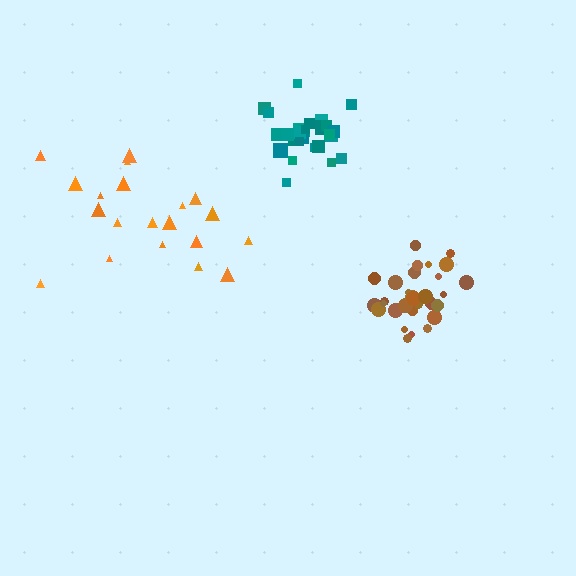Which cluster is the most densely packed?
Brown.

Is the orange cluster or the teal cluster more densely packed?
Teal.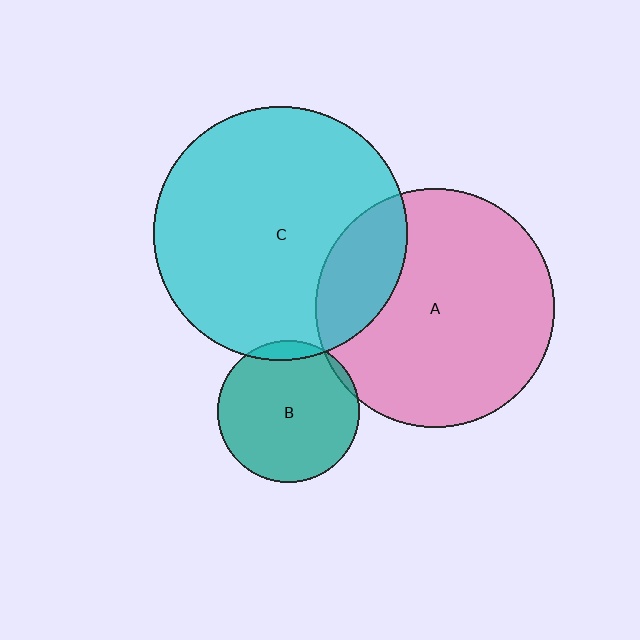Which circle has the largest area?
Circle C (cyan).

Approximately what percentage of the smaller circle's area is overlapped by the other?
Approximately 5%.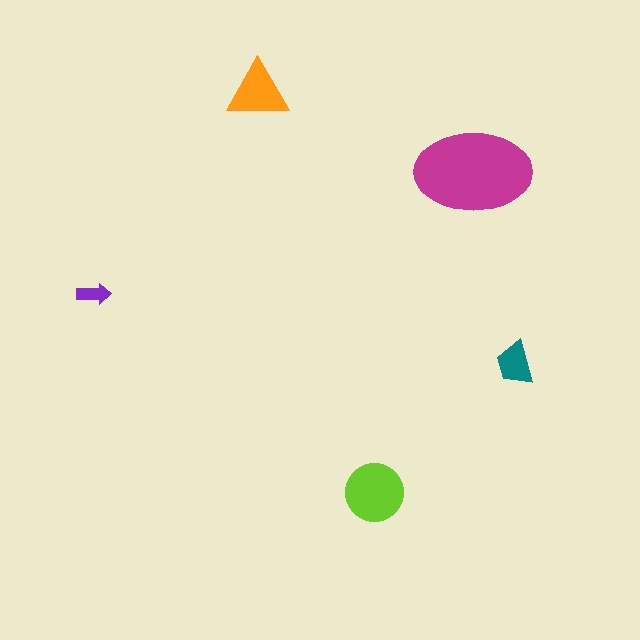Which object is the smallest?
The purple arrow.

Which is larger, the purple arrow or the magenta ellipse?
The magenta ellipse.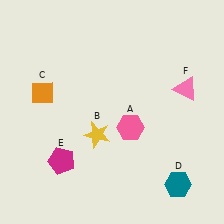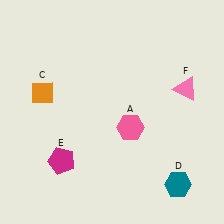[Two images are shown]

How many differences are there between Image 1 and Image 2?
There is 1 difference between the two images.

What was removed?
The yellow star (B) was removed in Image 2.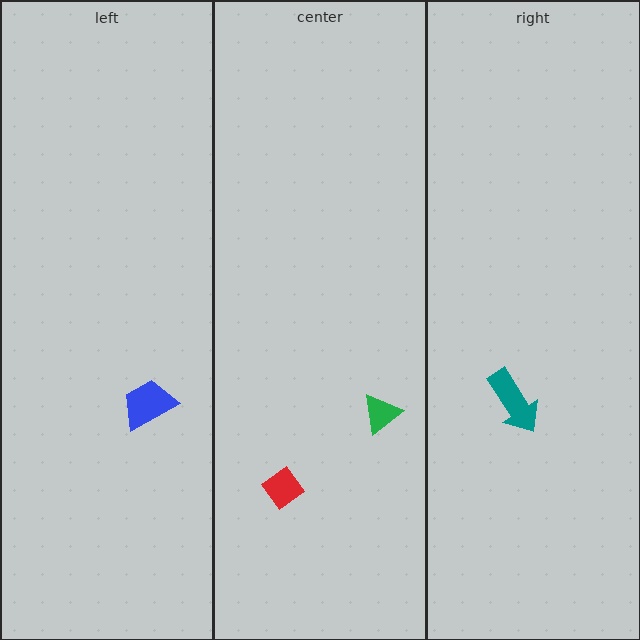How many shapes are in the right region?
1.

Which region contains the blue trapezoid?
The left region.